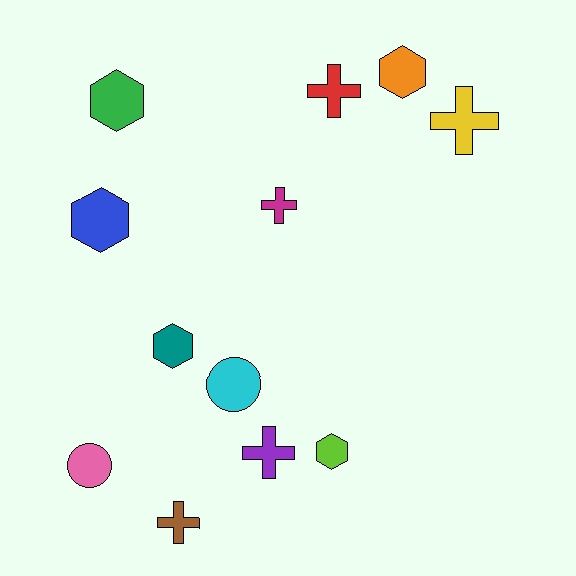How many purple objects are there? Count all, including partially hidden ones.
There is 1 purple object.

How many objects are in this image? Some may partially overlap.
There are 12 objects.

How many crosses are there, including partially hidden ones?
There are 5 crosses.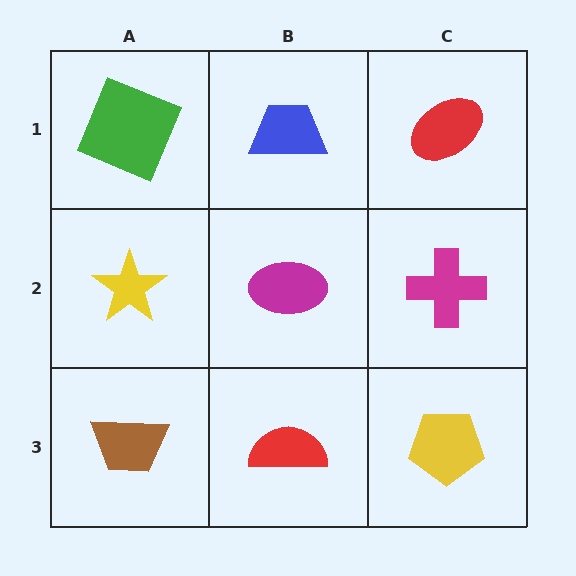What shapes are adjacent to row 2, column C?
A red ellipse (row 1, column C), a yellow pentagon (row 3, column C), a magenta ellipse (row 2, column B).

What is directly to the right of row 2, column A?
A magenta ellipse.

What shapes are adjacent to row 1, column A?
A yellow star (row 2, column A), a blue trapezoid (row 1, column B).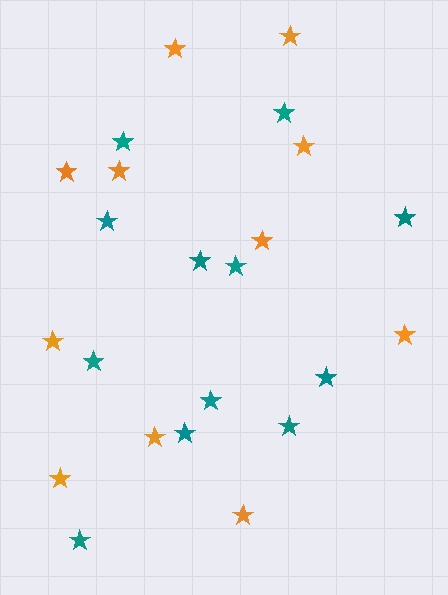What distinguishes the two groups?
There are 2 groups: one group of orange stars (11) and one group of teal stars (12).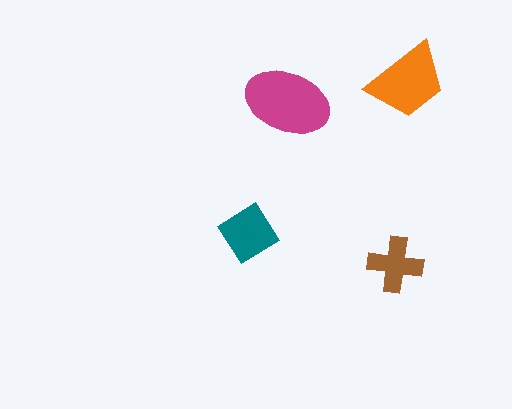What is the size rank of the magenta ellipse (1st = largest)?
1st.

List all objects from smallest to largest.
The brown cross, the teal diamond, the orange trapezoid, the magenta ellipse.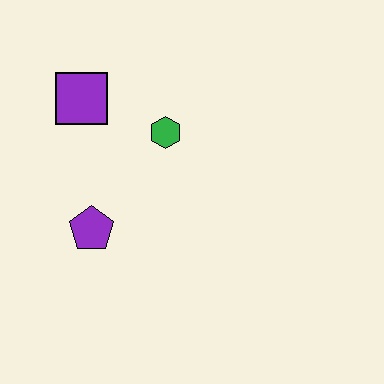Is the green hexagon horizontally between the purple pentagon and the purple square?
No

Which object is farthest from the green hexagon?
The purple pentagon is farthest from the green hexagon.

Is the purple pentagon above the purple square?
No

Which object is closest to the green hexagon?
The purple square is closest to the green hexagon.